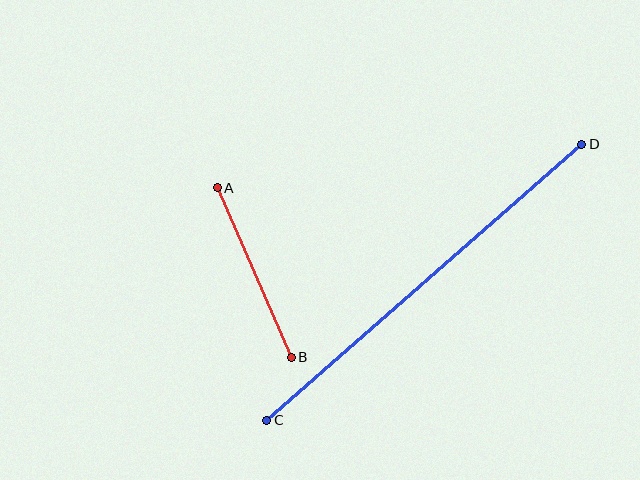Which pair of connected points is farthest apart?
Points C and D are farthest apart.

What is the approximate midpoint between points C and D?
The midpoint is at approximately (424, 282) pixels.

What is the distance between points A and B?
The distance is approximately 185 pixels.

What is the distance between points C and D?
The distance is approximately 419 pixels.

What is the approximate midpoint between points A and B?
The midpoint is at approximately (254, 272) pixels.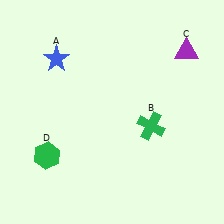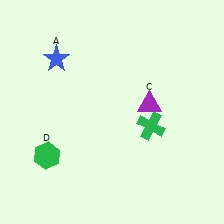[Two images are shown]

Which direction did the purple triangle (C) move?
The purple triangle (C) moved down.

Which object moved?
The purple triangle (C) moved down.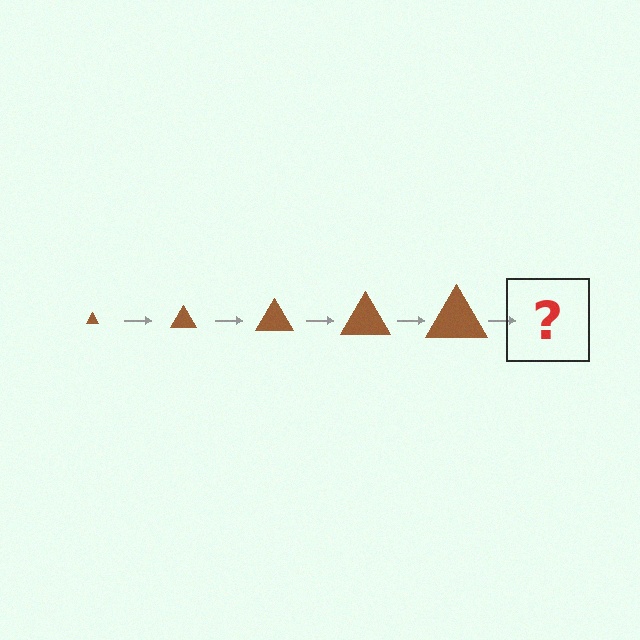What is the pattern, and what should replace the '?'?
The pattern is that the triangle gets progressively larger each step. The '?' should be a brown triangle, larger than the previous one.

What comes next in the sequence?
The next element should be a brown triangle, larger than the previous one.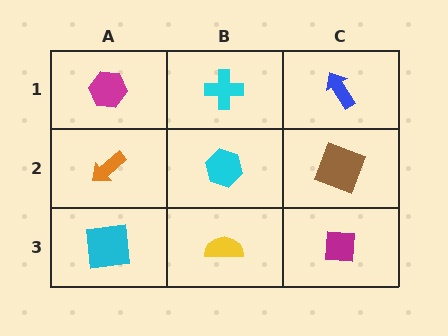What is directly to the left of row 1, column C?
A cyan cross.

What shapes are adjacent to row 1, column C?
A brown square (row 2, column C), a cyan cross (row 1, column B).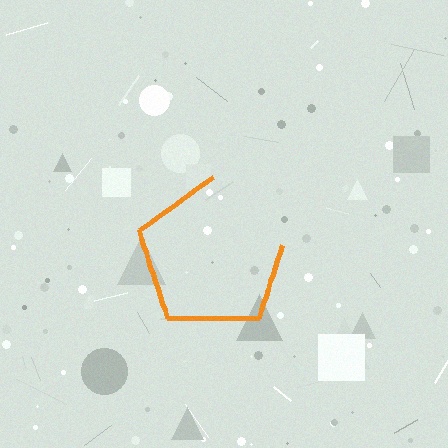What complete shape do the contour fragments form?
The contour fragments form a pentagon.